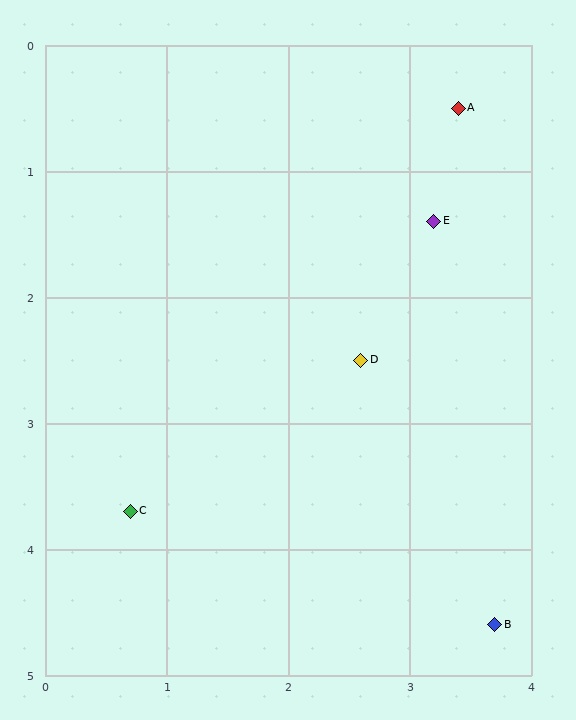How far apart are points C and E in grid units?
Points C and E are about 3.4 grid units apart.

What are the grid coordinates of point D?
Point D is at approximately (2.6, 2.5).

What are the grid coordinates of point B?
Point B is at approximately (3.7, 4.6).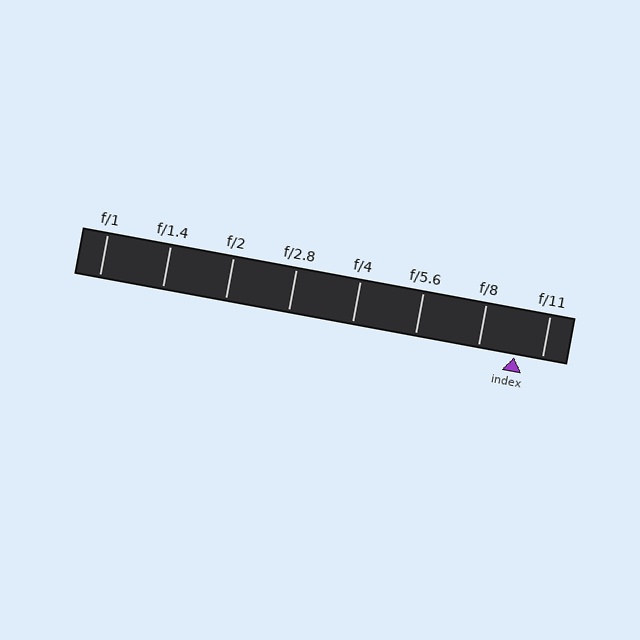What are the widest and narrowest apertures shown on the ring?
The widest aperture shown is f/1 and the narrowest is f/11.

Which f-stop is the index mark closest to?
The index mark is closest to f/11.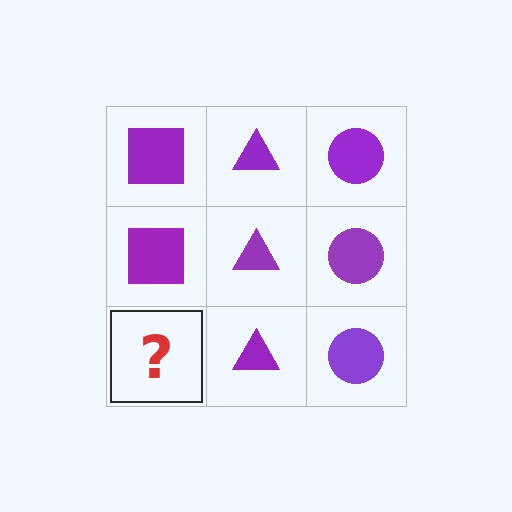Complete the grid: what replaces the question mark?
The question mark should be replaced with a purple square.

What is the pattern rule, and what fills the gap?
The rule is that each column has a consistent shape. The gap should be filled with a purple square.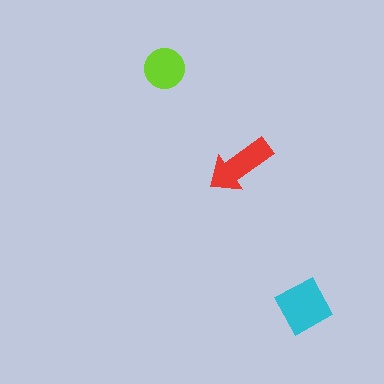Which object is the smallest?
The lime circle.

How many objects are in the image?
There are 3 objects in the image.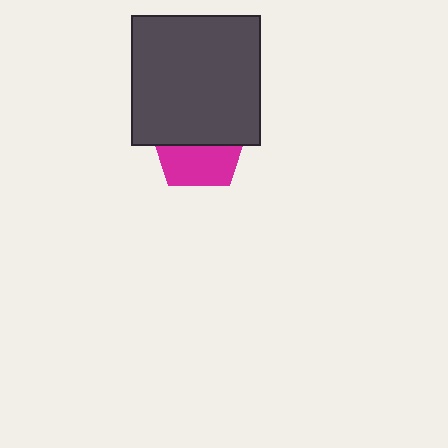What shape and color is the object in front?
The object in front is a dark gray square.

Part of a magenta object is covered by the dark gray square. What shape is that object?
It is a pentagon.